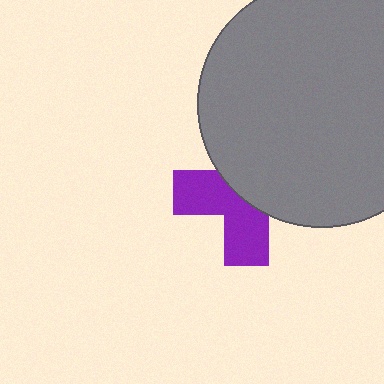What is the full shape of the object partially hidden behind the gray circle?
The partially hidden object is a purple cross.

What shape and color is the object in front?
The object in front is a gray circle.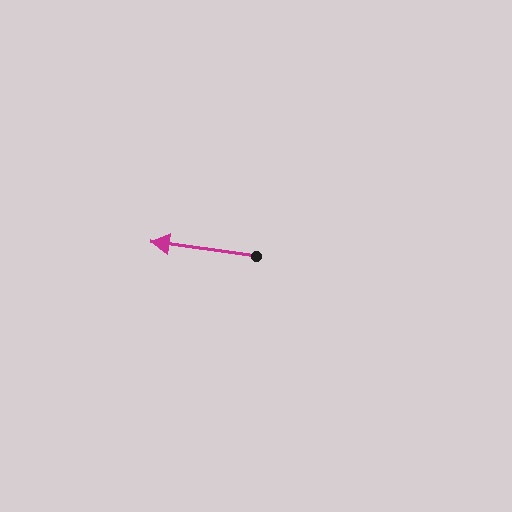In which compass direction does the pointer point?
West.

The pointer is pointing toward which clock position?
Roughly 9 o'clock.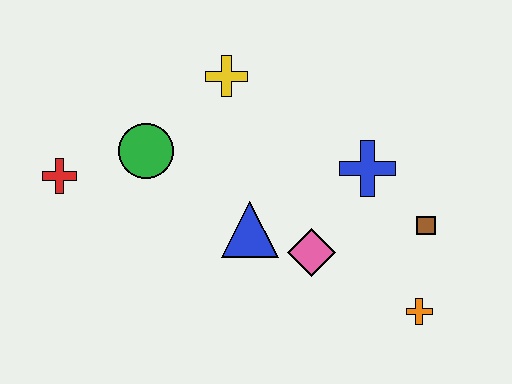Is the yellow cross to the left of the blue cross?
Yes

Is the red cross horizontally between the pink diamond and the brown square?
No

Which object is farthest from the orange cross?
The red cross is farthest from the orange cross.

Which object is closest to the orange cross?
The brown square is closest to the orange cross.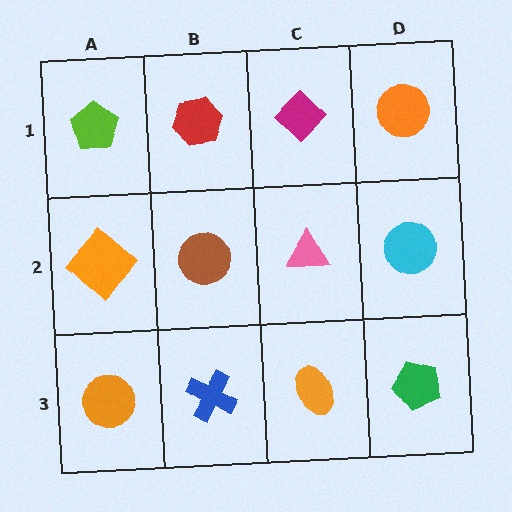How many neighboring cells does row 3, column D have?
2.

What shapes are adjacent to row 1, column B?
A brown circle (row 2, column B), a lime pentagon (row 1, column A), a magenta diamond (row 1, column C).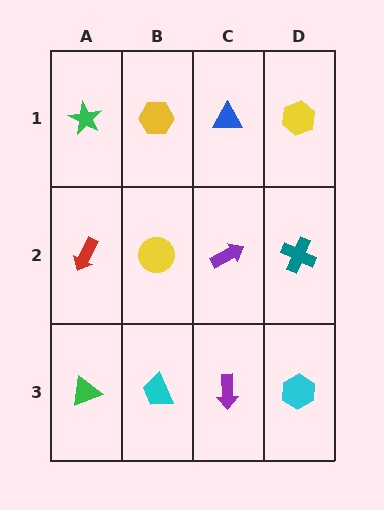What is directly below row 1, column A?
A red arrow.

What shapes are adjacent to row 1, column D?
A teal cross (row 2, column D), a blue triangle (row 1, column C).